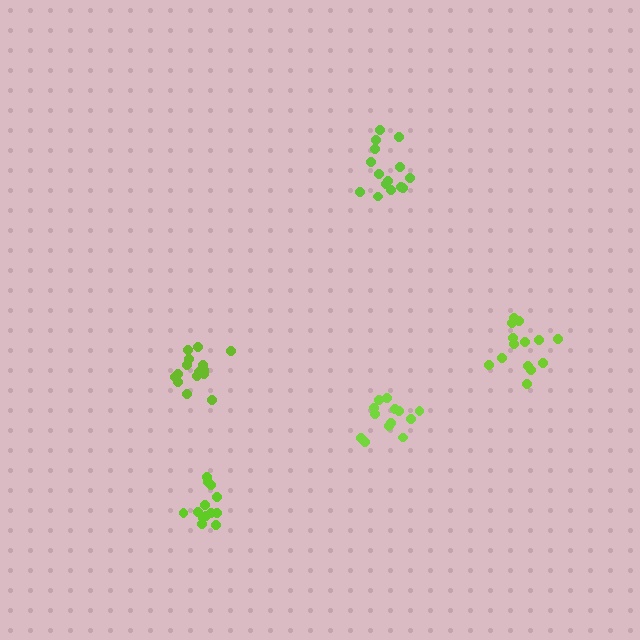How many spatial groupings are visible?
There are 5 spatial groupings.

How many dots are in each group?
Group 1: 16 dots, Group 2: 15 dots, Group 3: 13 dots, Group 4: 13 dots, Group 5: 14 dots (71 total).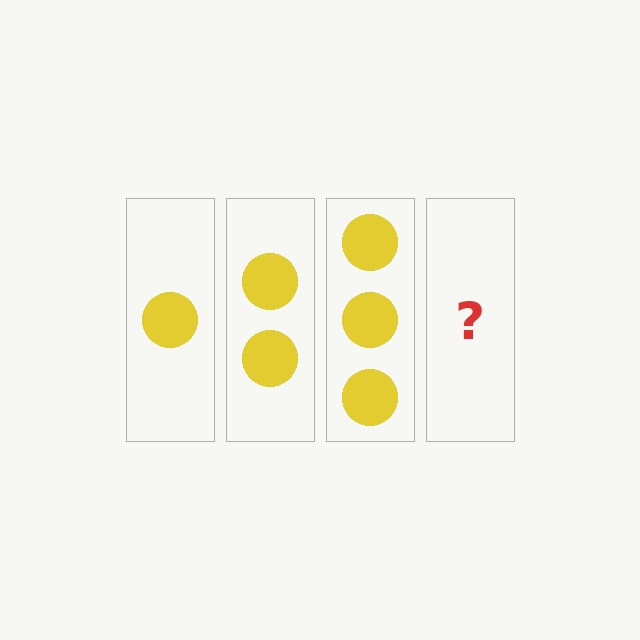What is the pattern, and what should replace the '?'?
The pattern is that each step adds one more circle. The '?' should be 4 circles.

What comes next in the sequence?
The next element should be 4 circles.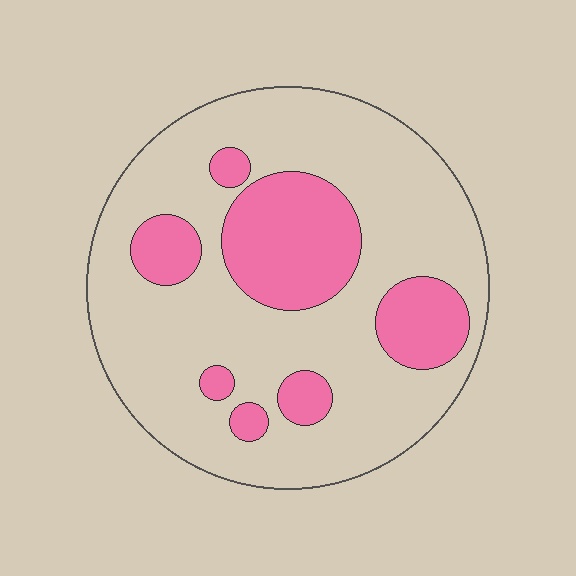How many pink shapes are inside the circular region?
7.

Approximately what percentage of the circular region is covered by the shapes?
Approximately 25%.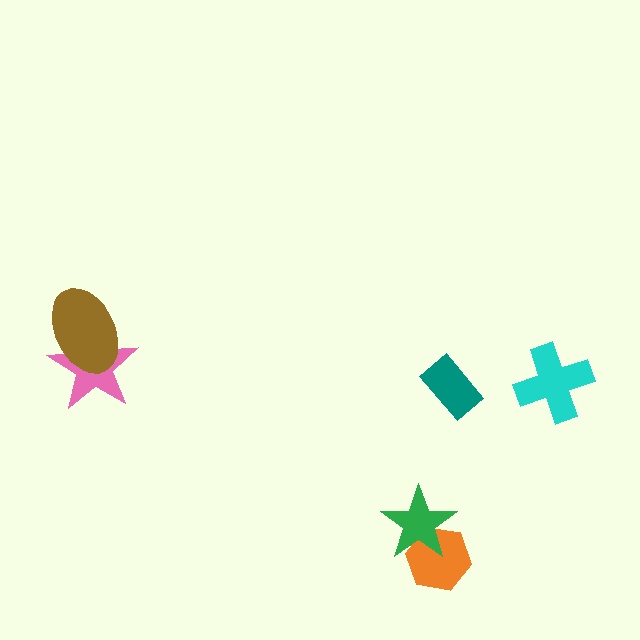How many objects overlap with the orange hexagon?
1 object overlaps with the orange hexagon.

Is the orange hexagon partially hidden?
Yes, it is partially covered by another shape.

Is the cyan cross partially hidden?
No, no other shape covers it.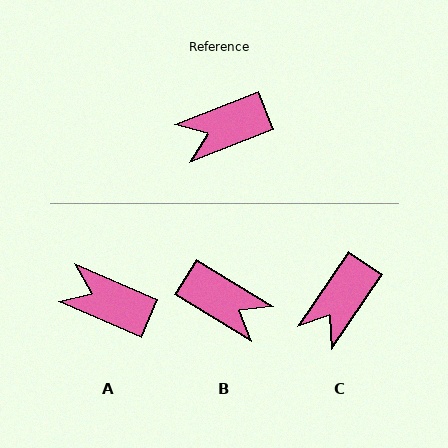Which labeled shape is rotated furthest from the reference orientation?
B, about 127 degrees away.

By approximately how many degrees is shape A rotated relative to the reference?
Approximately 45 degrees clockwise.